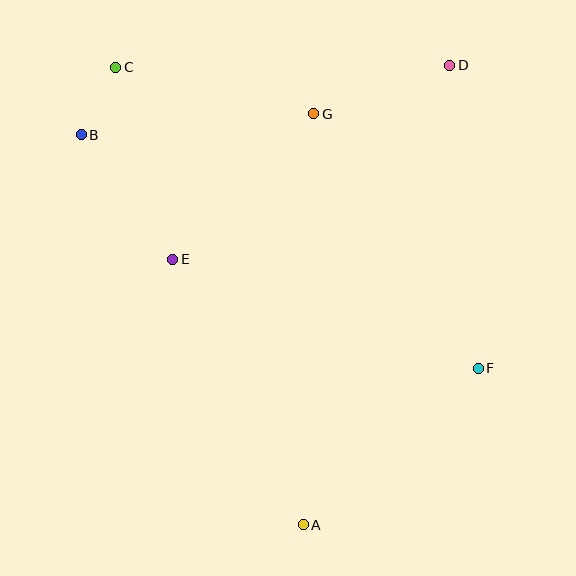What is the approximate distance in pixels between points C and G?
The distance between C and G is approximately 203 pixels.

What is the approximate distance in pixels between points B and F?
The distance between B and F is approximately 461 pixels.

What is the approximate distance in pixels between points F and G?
The distance between F and G is approximately 303 pixels.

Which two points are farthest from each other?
Points A and C are farthest from each other.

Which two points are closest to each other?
Points B and C are closest to each other.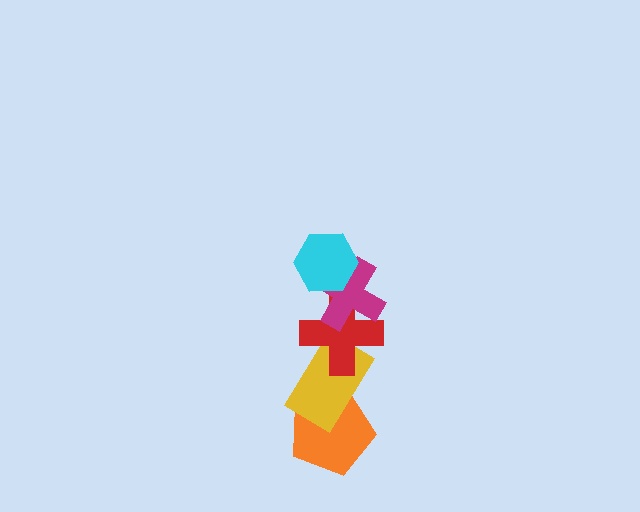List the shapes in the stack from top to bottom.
From top to bottom: the cyan hexagon, the magenta cross, the red cross, the yellow rectangle, the orange pentagon.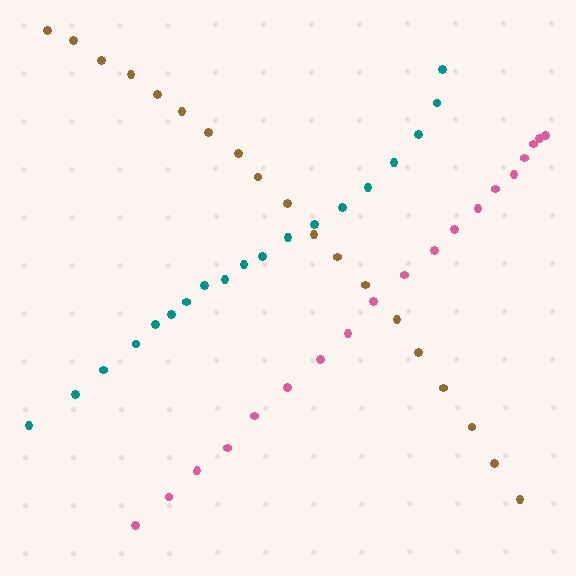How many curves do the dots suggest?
There are 3 distinct paths.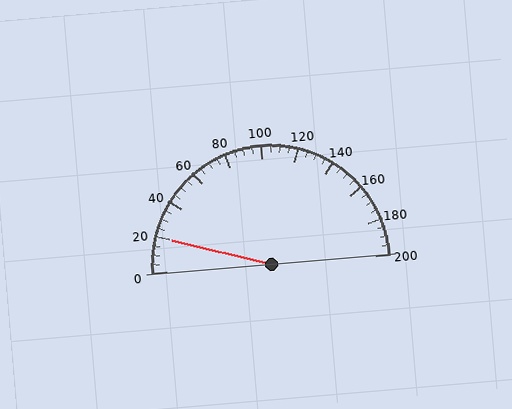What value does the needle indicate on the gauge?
The needle indicates approximately 20.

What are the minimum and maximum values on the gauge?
The gauge ranges from 0 to 200.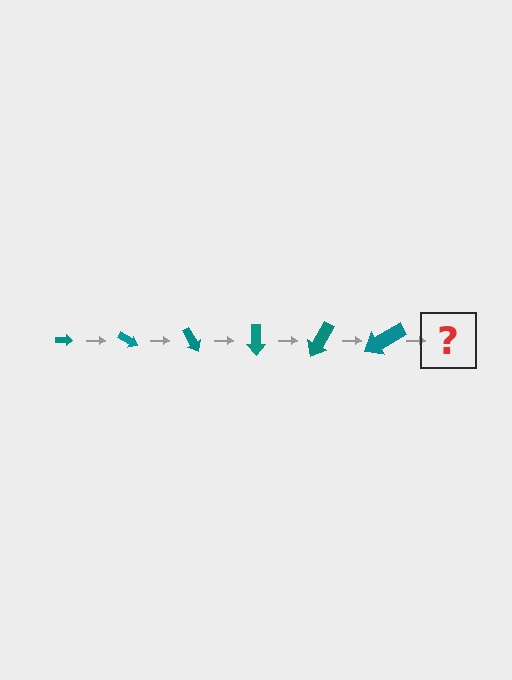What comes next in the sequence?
The next element should be an arrow, larger than the previous one and rotated 180 degrees from the start.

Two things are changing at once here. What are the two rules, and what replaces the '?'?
The two rules are that the arrow grows larger each step and it rotates 30 degrees each step. The '?' should be an arrow, larger than the previous one and rotated 180 degrees from the start.